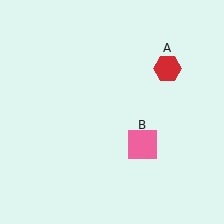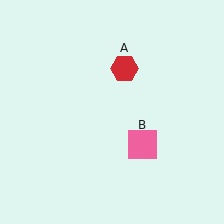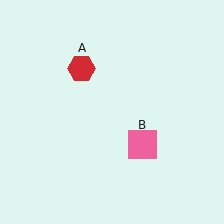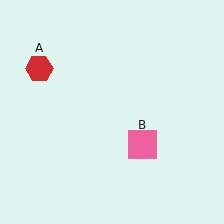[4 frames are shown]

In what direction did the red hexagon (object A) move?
The red hexagon (object A) moved left.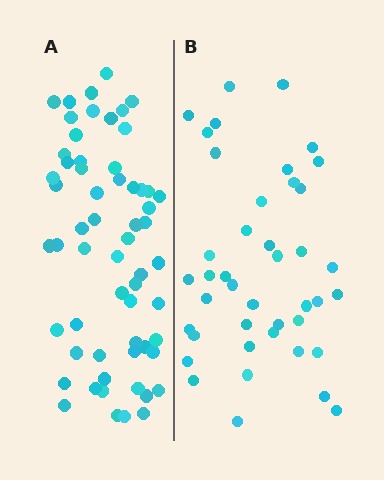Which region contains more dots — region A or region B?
Region A (the left region) has more dots.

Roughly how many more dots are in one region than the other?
Region A has approximately 20 more dots than region B.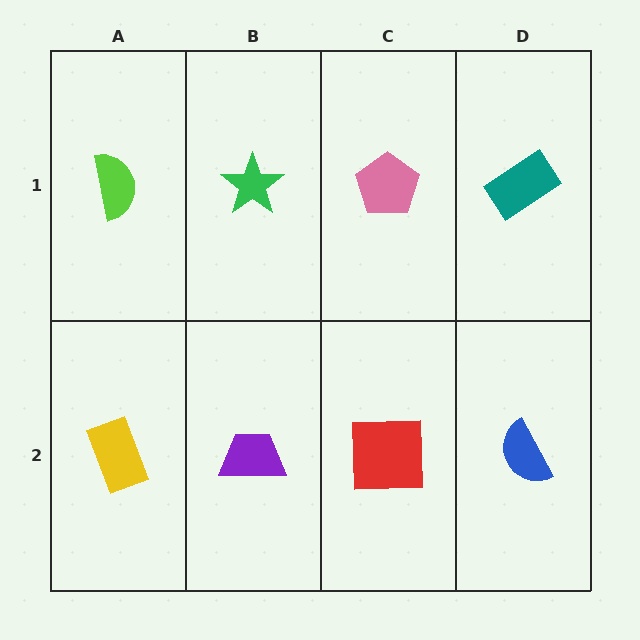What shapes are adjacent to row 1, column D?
A blue semicircle (row 2, column D), a pink pentagon (row 1, column C).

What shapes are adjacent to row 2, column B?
A green star (row 1, column B), a yellow rectangle (row 2, column A), a red square (row 2, column C).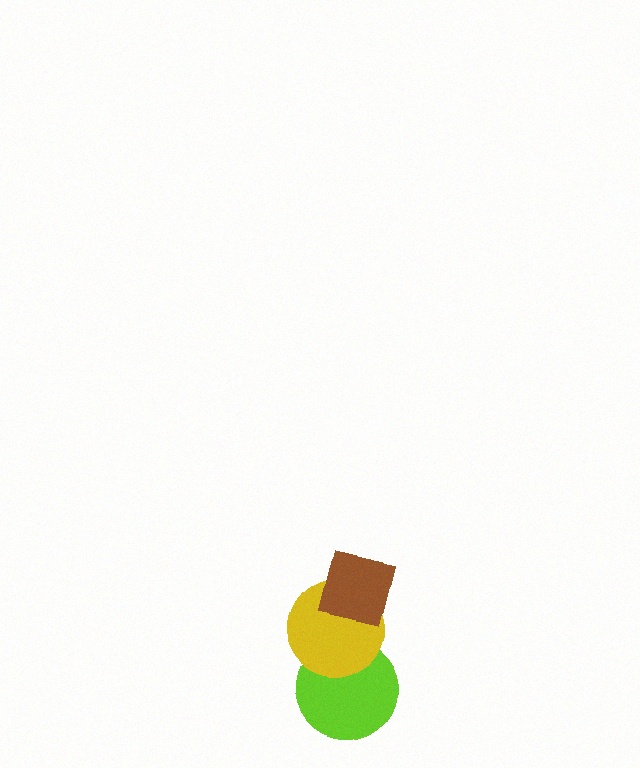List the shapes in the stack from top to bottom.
From top to bottom: the brown square, the yellow circle, the lime circle.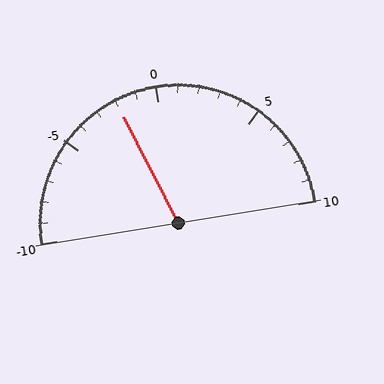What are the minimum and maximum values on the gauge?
The gauge ranges from -10 to 10.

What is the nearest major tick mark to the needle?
The nearest major tick mark is 0.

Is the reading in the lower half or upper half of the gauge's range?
The reading is in the lower half of the range (-10 to 10).